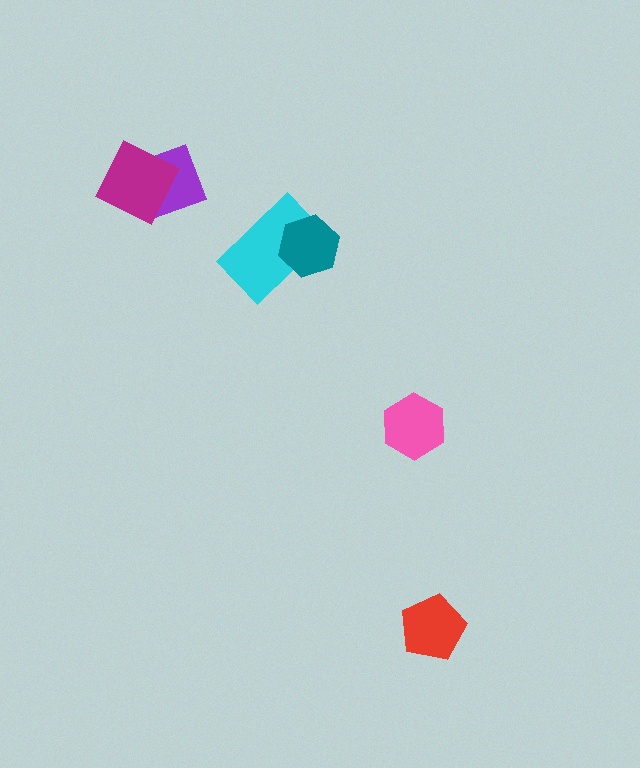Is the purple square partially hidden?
Yes, it is partially covered by another shape.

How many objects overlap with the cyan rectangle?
1 object overlaps with the cyan rectangle.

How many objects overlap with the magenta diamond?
1 object overlaps with the magenta diamond.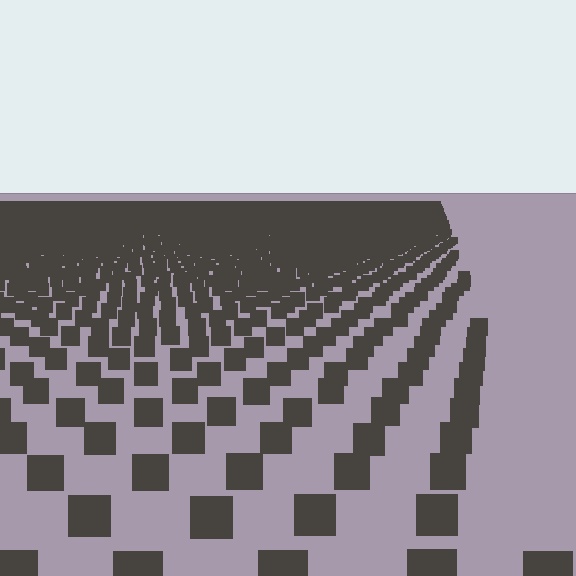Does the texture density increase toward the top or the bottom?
Density increases toward the top.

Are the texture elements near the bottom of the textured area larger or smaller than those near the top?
Larger. Near the bottom, elements are closer to the viewer and appear at a bigger on-screen size.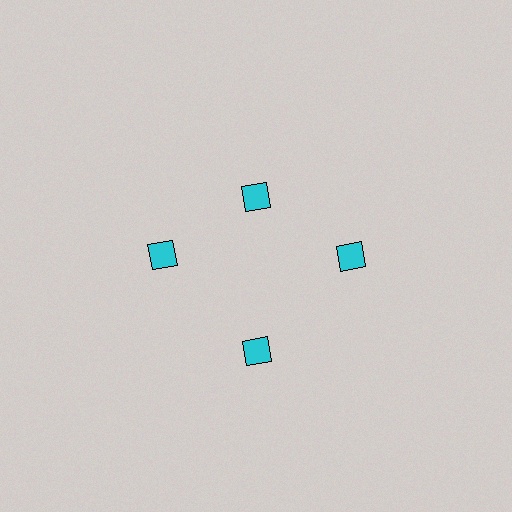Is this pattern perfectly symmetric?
No. The 4 cyan diamonds are arranged in a ring, but one element near the 12 o'clock position is pulled inward toward the center, breaking the 4-fold rotational symmetry.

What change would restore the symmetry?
The symmetry would be restored by moving it outward, back onto the ring so that all 4 diamonds sit at equal angles and equal distance from the center.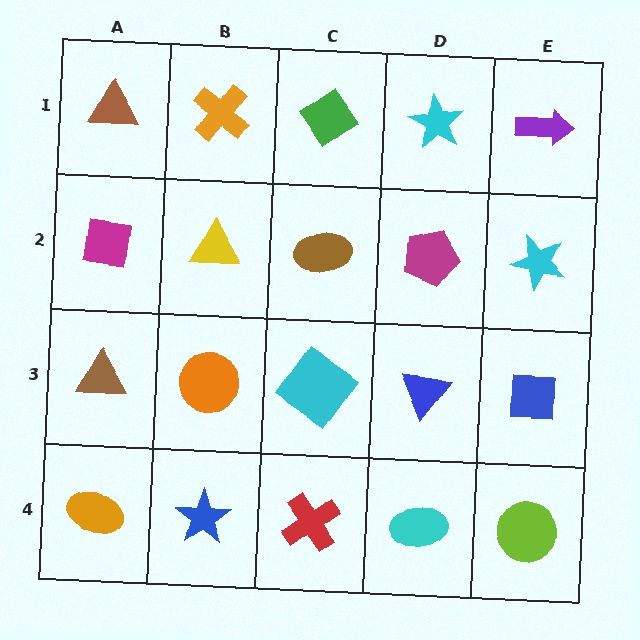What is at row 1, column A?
A brown triangle.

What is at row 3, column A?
A brown triangle.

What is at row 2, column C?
A brown ellipse.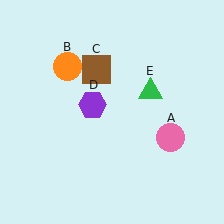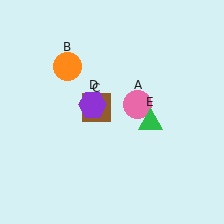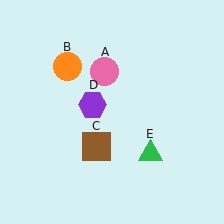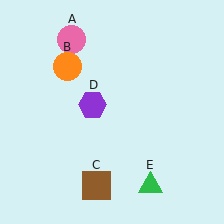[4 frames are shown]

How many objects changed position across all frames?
3 objects changed position: pink circle (object A), brown square (object C), green triangle (object E).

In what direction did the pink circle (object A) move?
The pink circle (object A) moved up and to the left.